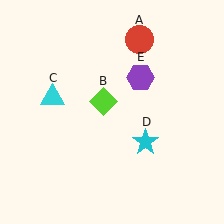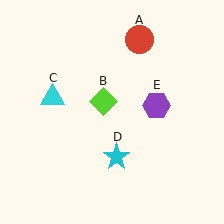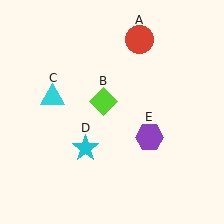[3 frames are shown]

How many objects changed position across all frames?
2 objects changed position: cyan star (object D), purple hexagon (object E).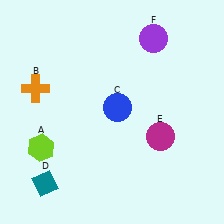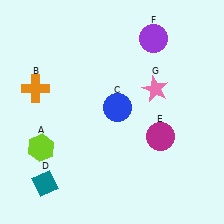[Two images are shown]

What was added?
A pink star (G) was added in Image 2.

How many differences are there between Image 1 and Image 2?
There is 1 difference between the two images.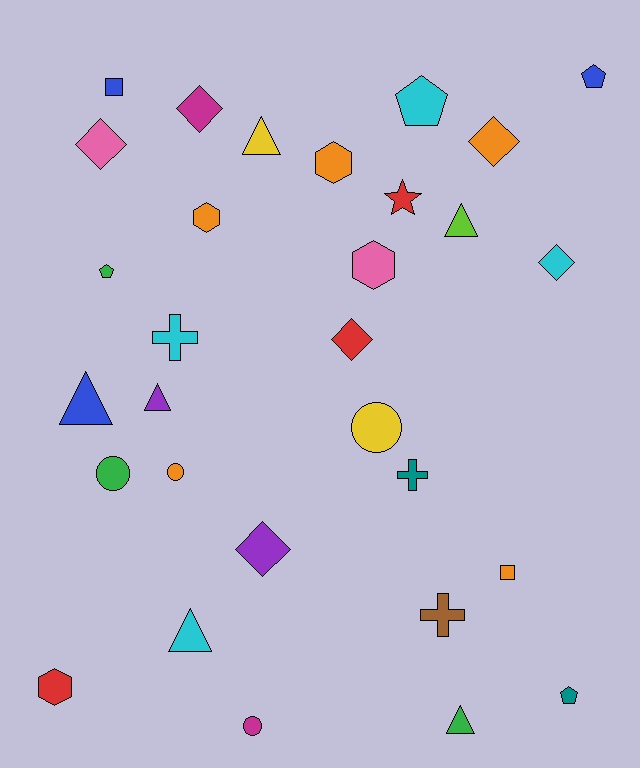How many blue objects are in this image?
There are 3 blue objects.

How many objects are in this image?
There are 30 objects.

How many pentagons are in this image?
There are 4 pentagons.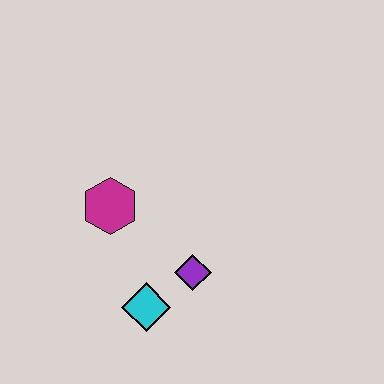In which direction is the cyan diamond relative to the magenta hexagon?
The cyan diamond is below the magenta hexagon.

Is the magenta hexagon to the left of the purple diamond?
Yes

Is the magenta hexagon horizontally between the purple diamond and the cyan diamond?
No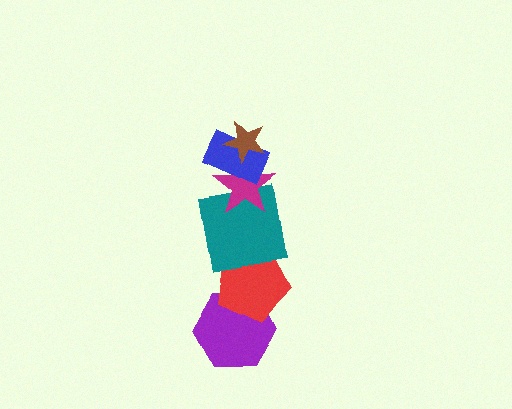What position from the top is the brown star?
The brown star is 1st from the top.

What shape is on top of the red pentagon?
The teal square is on top of the red pentagon.